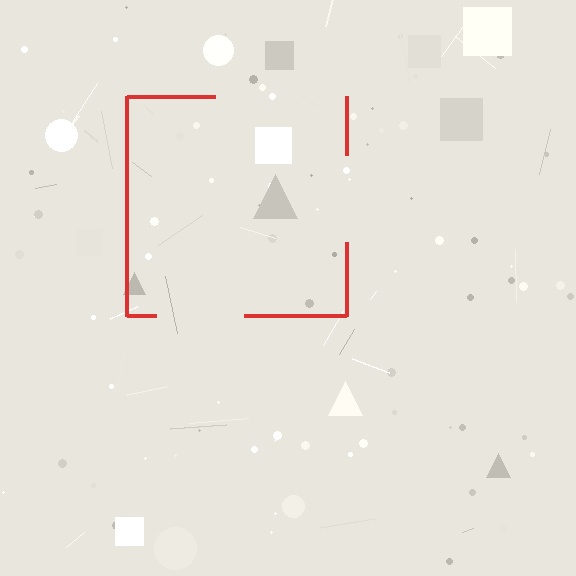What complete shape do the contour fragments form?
The contour fragments form a square.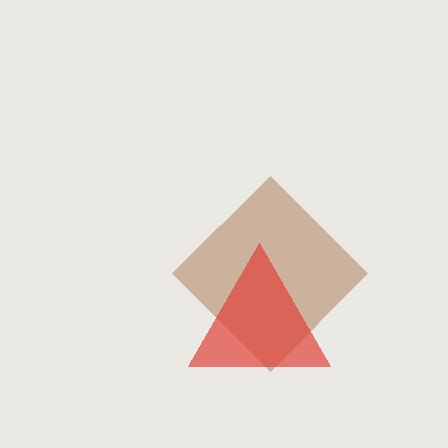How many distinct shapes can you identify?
There are 2 distinct shapes: a brown diamond, a red triangle.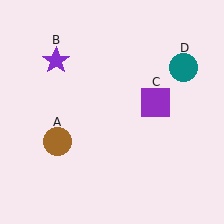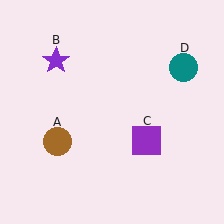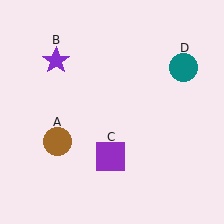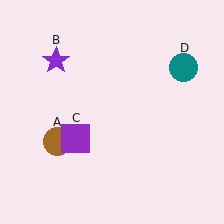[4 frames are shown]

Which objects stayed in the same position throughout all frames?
Brown circle (object A) and purple star (object B) and teal circle (object D) remained stationary.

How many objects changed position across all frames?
1 object changed position: purple square (object C).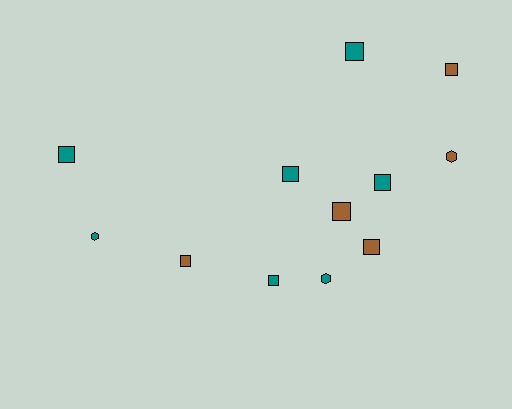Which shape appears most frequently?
Square, with 9 objects.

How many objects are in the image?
There are 12 objects.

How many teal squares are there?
There are 5 teal squares.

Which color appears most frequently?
Teal, with 7 objects.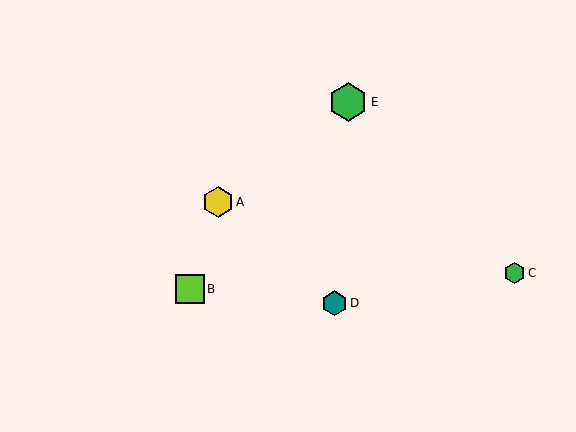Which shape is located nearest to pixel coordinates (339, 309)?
The teal hexagon (labeled D) at (334, 303) is nearest to that location.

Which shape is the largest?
The green hexagon (labeled E) is the largest.